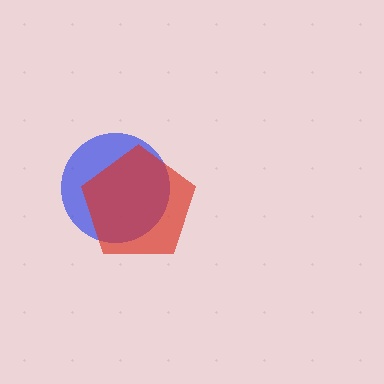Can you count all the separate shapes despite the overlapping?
Yes, there are 2 separate shapes.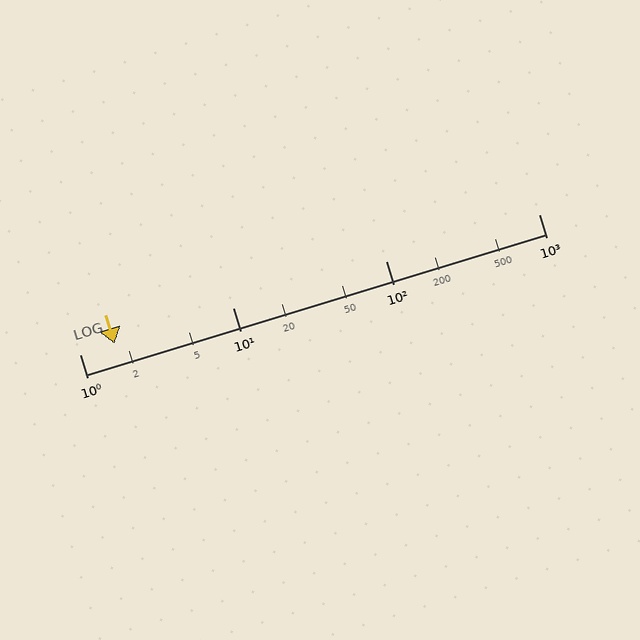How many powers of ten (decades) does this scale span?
The scale spans 3 decades, from 1 to 1000.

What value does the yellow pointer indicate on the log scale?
The pointer indicates approximately 1.7.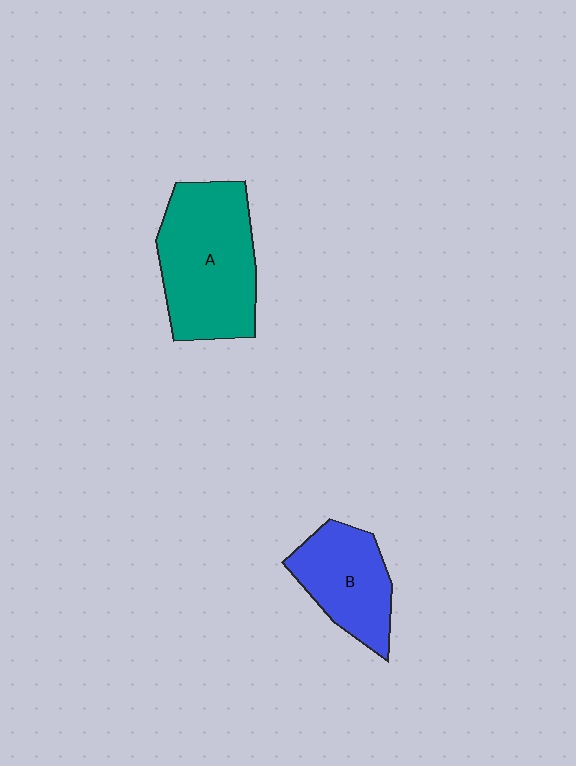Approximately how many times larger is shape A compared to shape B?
Approximately 1.6 times.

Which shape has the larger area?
Shape A (teal).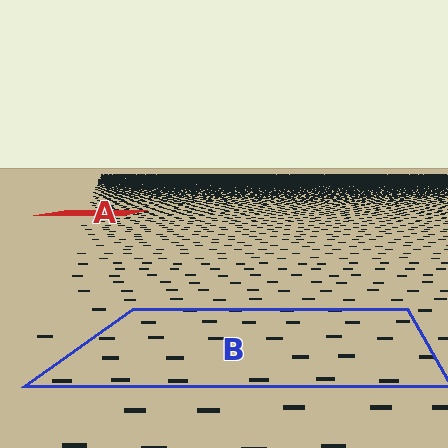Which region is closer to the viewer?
Region B is closer. The texture elements there are larger and more spread out.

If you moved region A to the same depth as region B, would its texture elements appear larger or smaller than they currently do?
They would appear larger. At a closer depth, the same texture elements are projected at a bigger on-screen size.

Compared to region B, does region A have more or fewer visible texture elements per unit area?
Region A has more texture elements per unit area — they are packed more densely because it is farther away.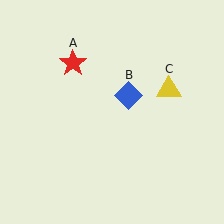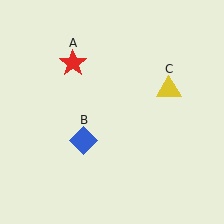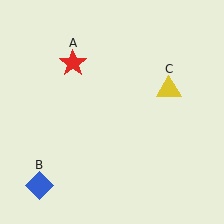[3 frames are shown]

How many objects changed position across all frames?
1 object changed position: blue diamond (object B).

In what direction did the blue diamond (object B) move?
The blue diamond (object B) moved down and to the left.